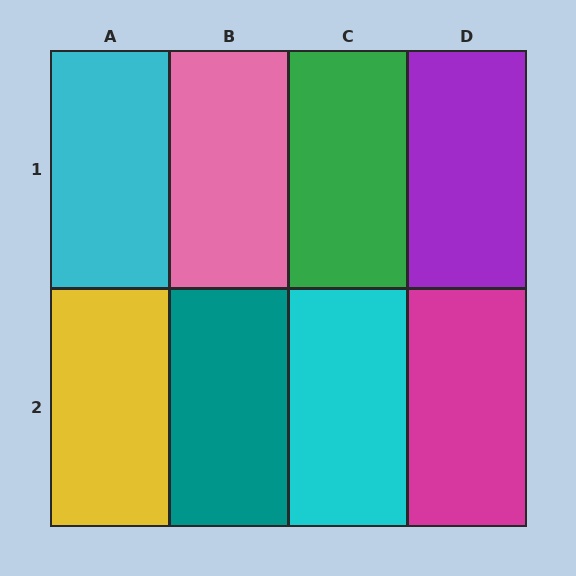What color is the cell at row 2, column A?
Yellow.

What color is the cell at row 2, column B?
Teal.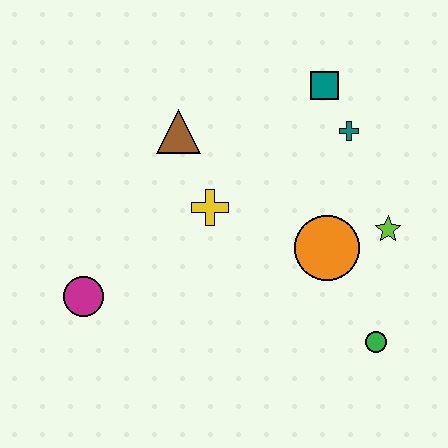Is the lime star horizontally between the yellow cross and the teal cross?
No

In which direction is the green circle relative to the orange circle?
The green circle is below the orange circle.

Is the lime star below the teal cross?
Yes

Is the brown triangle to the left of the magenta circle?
No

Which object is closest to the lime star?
The orange circle is closest to the lime star.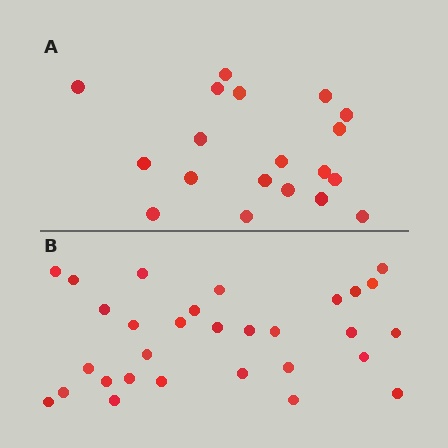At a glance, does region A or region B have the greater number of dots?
Region B (the bottom region) has more dots.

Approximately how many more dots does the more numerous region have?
Region B has roughly 12 or so more dots than region A.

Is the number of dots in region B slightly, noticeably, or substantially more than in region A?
Region B has substantially more. The ratio is roughly 1.6 to 1.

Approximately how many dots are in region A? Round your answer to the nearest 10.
About 20 dots. (The exact count is 19, which rounds to 20.)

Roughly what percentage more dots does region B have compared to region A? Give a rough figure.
About 60% more.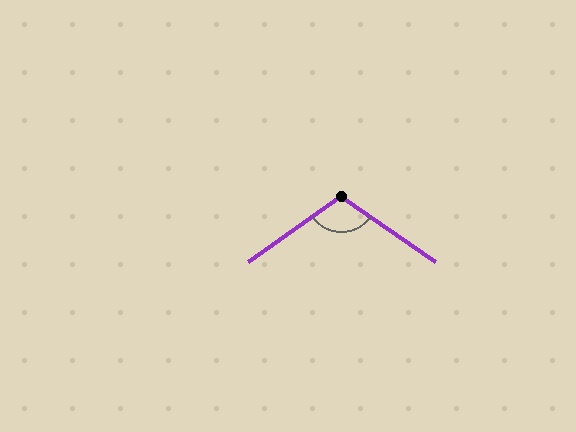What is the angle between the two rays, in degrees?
Approximately 111 degrees.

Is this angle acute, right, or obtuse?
It is obtuse.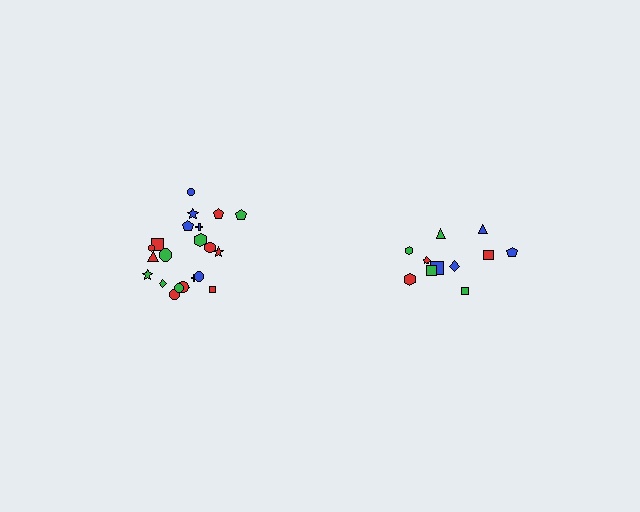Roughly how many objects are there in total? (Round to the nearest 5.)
Roughly 35 objects in total.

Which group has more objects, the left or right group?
The left group.